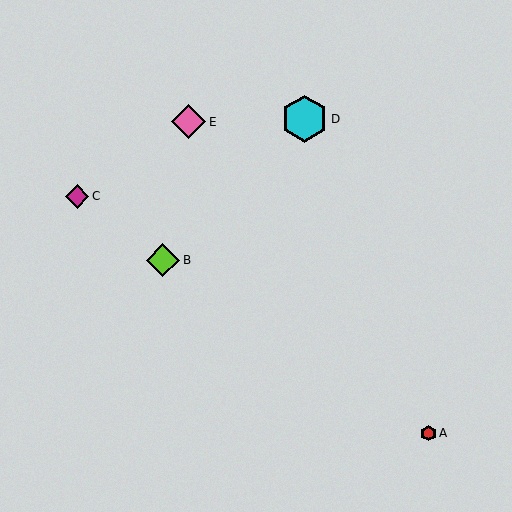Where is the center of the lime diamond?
The center of the lime diamond is at (163, 260).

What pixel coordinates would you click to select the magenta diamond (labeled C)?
Click at (77, 196) to select the magenta diamond C.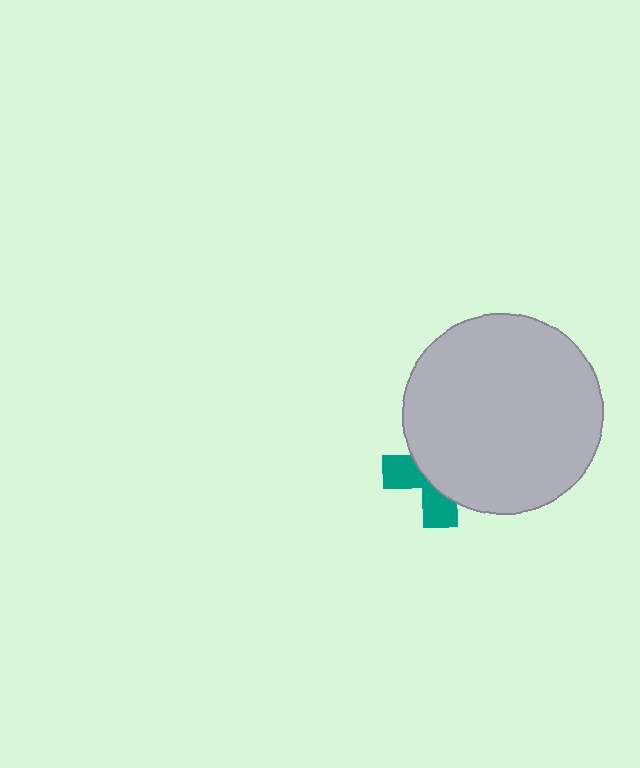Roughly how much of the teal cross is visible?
A small part of it is visible (roughly 38%).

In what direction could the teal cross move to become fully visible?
The teal cross could move toward the lower-left. That would shift it out from behind the light gray circle entirely.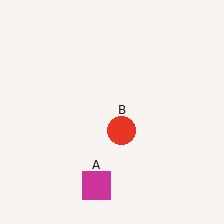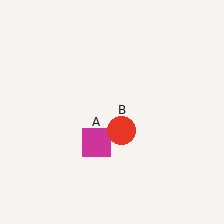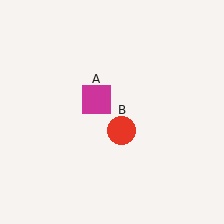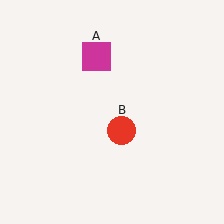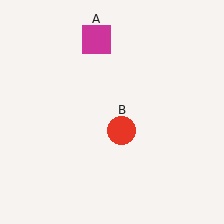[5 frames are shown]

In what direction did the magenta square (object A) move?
The magenta square (object A) moved up.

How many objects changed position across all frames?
1 object changed position: magenta square (object A).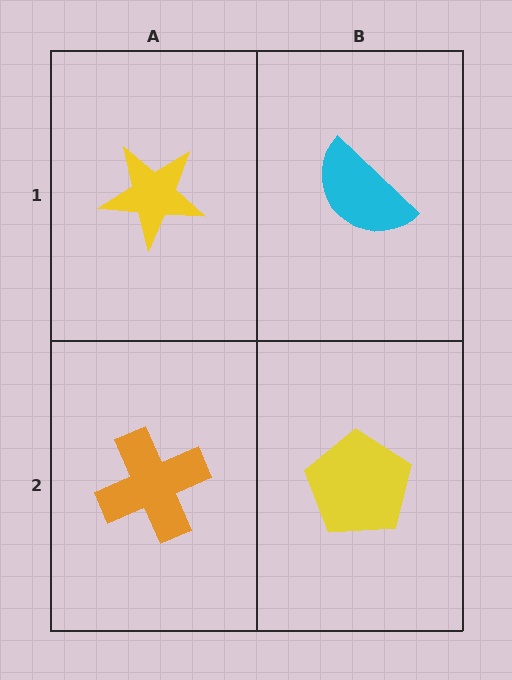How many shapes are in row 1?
2 shapes.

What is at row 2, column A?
An orange cross.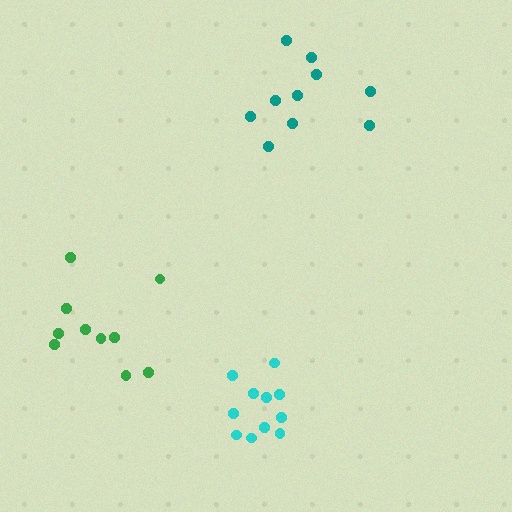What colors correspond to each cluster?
The clusters are colored: cyan, teal, green.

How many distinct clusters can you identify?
There are 3 distinct clusters.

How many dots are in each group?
Group 1: 11 dots, Group 2: 10 dots, Group 3: 10 dots (31 total).